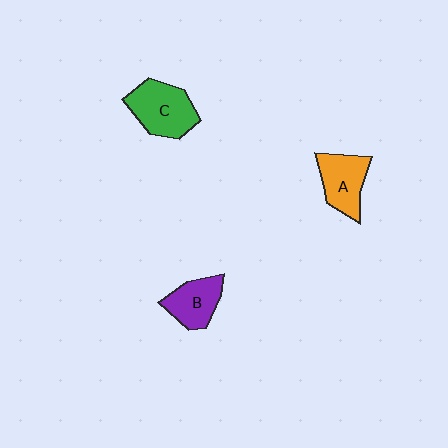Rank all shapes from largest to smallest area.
From largest to smallest: C (green), A (orange), B (purple).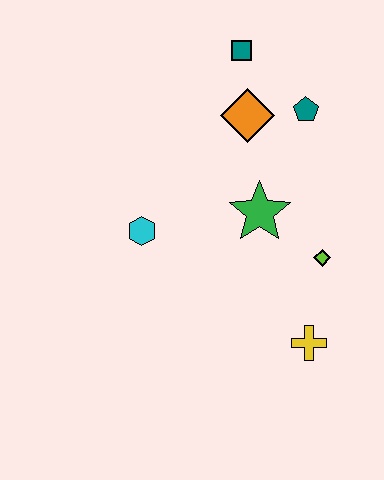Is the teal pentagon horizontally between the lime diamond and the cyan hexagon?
Yes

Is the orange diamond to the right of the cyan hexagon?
Yes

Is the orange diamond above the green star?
Yes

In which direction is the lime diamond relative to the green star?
The lime diamond is to the right of the green star.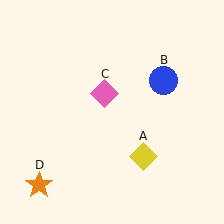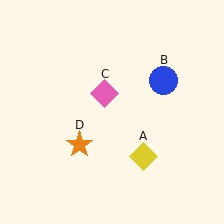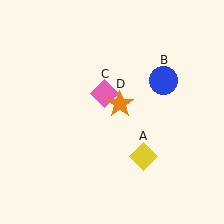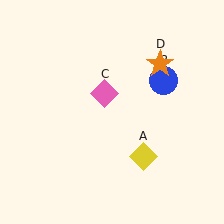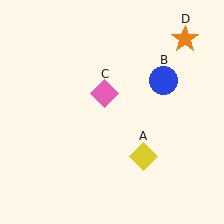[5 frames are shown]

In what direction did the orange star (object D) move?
The orange star (object D) moved up and to the right.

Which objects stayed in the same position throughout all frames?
Yellow diamond (object A) and blue circle (object B) and pink diamond (object C) remained stationary.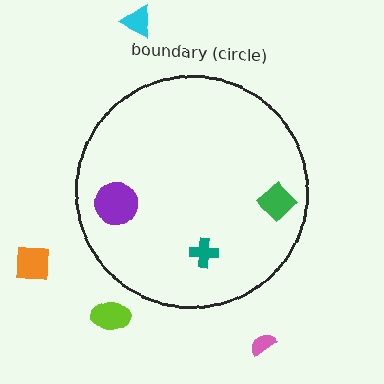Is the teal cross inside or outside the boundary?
Inside.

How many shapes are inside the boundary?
3 inside, 4 outside.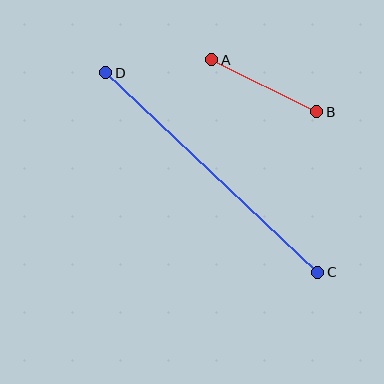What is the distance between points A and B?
The distance is approximately 117 pixels.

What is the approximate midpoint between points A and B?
The midpoint is at approximately (264, 86) pixels.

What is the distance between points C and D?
The distance is approximately 291 pixels.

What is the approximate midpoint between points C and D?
The midpoint is at approximately (212, 172) pixels.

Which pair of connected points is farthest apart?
Points C and D are farthest apart.